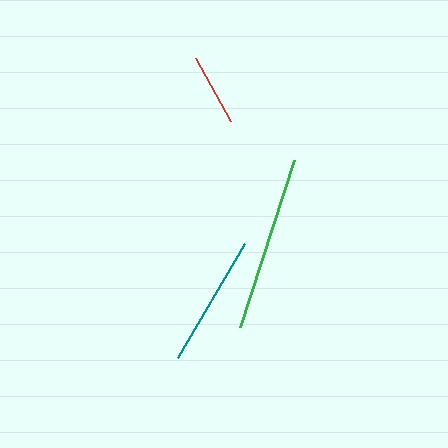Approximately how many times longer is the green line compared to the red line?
The green line is approximately 2.5 times the length of the red line.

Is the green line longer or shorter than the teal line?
The green line is longer than the teal line.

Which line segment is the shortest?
The red line is the shortest at approximately 71 pixels.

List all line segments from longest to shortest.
From longest to shortest: green, teal, red.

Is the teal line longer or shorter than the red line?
The teal line is longer than the red line.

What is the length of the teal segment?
The teal segment is approximately 132 pixels long.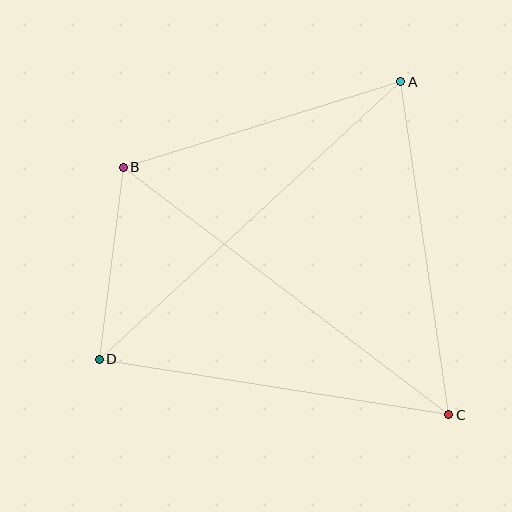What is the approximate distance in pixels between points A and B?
The distance between A and B is approximately 291 pixels.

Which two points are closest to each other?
Points B and D are closest to each other.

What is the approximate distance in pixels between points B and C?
The distance between B and C is approximately 409 pixels.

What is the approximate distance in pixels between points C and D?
The distance between C and D is approximately 354 pixels.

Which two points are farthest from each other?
Points A and D are farthest from each other.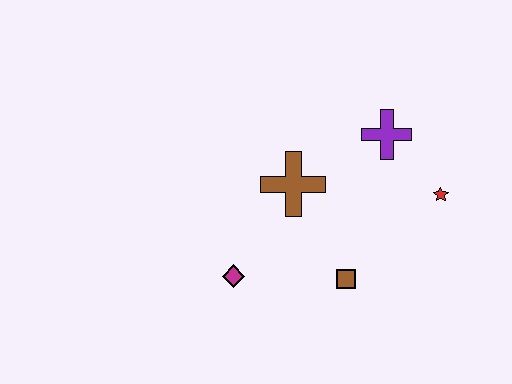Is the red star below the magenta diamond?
No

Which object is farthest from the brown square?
The purple cross is farthest from the brown square.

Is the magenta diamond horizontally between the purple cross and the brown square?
No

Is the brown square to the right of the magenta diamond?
Yes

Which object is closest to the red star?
The purple cross is closest to the red star.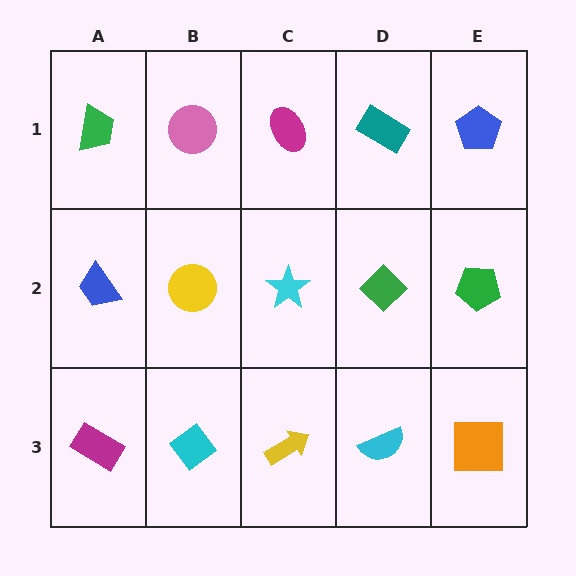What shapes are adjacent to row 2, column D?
A teal rectangle (row 1, column D), a cyan semicircle (row 3, column D), a cyan star (row 2, column C), a green pentagon (row 2, column E).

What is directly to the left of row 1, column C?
A pink circle.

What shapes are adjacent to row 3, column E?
A green pentagon (row 2, column E), a cyan semicircle (row 3, column D).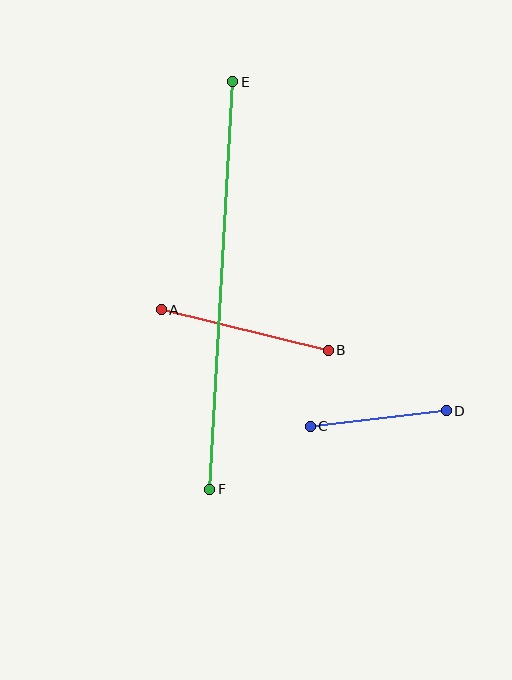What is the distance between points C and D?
The distance is approximately 137 pixels.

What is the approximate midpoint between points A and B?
The midpoint is at approximately (245, 330) pixels.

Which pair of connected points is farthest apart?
Points E and F are farthest apart.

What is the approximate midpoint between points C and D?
The midpoint is at approximately (378, 418) pixels.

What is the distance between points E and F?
The distance is approximately 408 pixels.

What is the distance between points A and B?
The distance is approximately 172 pixels.